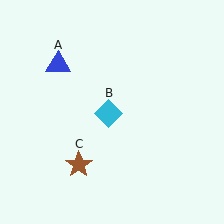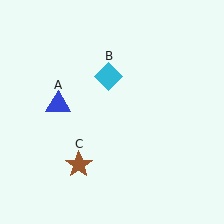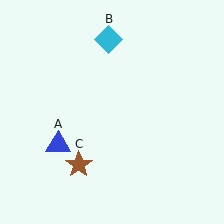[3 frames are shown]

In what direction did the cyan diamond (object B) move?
The cyan diamond (object B) moved up.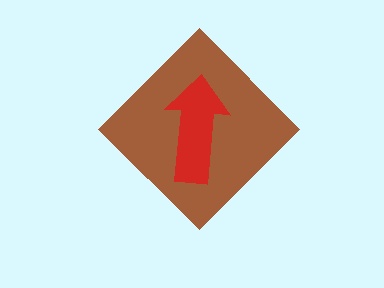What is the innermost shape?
The red arrow.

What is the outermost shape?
The brown diamond.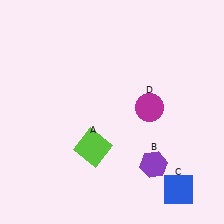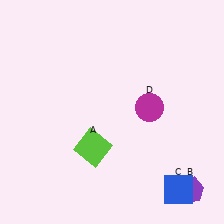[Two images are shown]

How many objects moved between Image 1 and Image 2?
1 object moved between the two images.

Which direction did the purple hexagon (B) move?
The purple hexagon (B) moved right.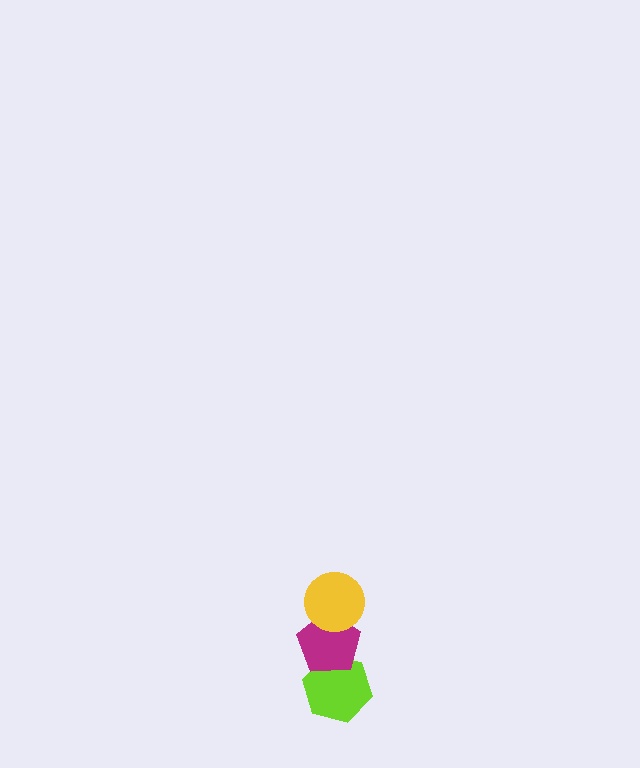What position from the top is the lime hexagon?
The lime hexagon is 3rd from the top.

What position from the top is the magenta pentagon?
The magenta pentagon is 2nd from the top.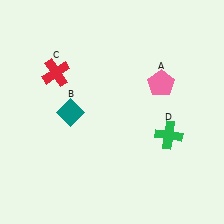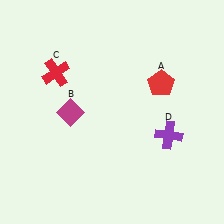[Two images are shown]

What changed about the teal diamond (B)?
In Image 1, B is teal. In Image 2, it changed to magenta.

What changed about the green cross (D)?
In Image 1, D is green. In Image 2, it changed to purple.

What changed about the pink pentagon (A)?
In Image 1, A is pink. In Image 2, it changed to red.